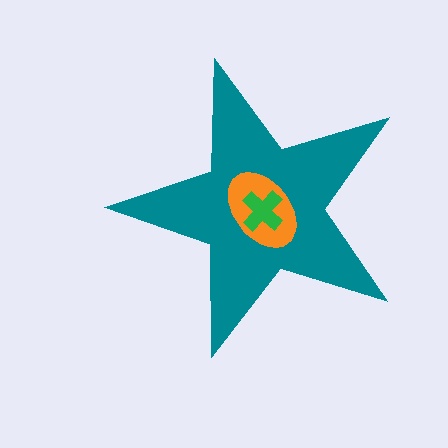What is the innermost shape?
The green cross.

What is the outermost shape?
The teal star.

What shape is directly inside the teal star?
The orange ellipse.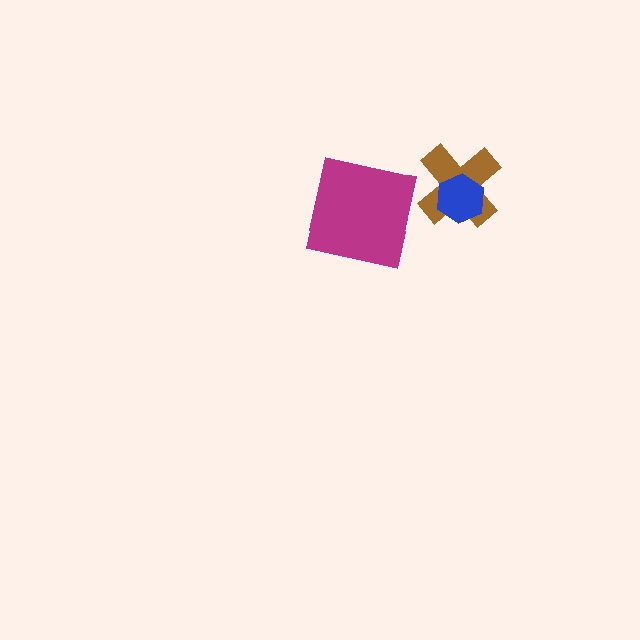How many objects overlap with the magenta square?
0 objects overlap with the magenta square.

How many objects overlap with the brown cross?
1 object overlaps with the brown cross.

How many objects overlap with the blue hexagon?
1 object overlaps with the blue hexagon.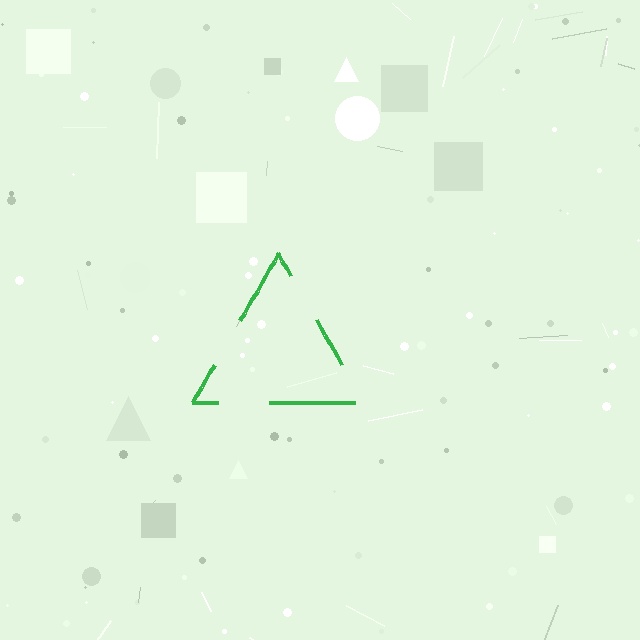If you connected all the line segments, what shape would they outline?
They would outline a triangle.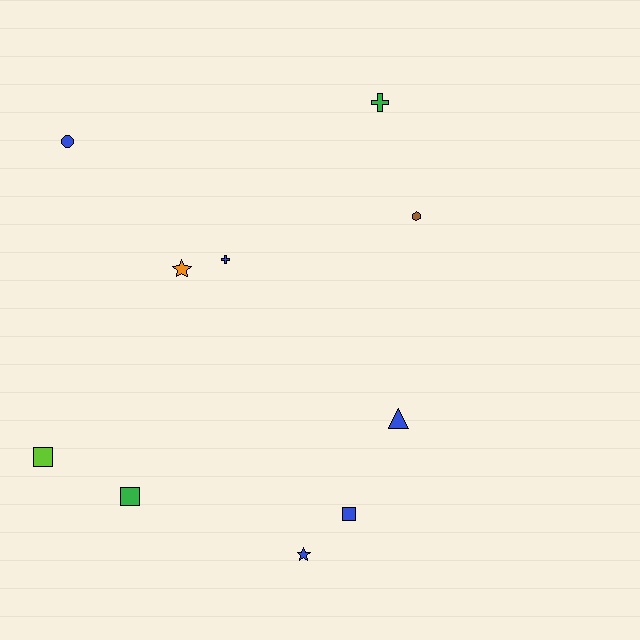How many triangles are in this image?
There is 1 triangle.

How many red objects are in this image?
There are no red objects.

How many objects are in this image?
There are 10 objects.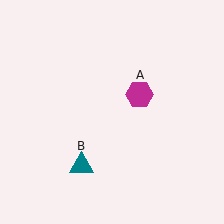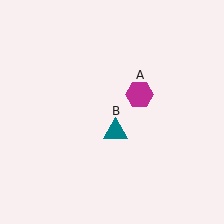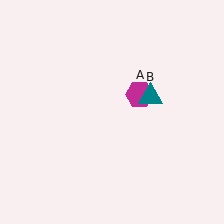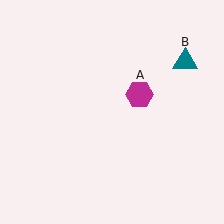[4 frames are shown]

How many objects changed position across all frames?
1 object changed position: teal triangle (object B).